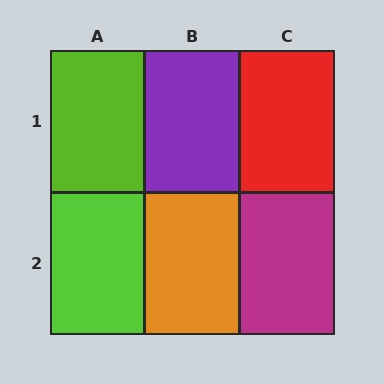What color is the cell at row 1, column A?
Lime.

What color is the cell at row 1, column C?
Red.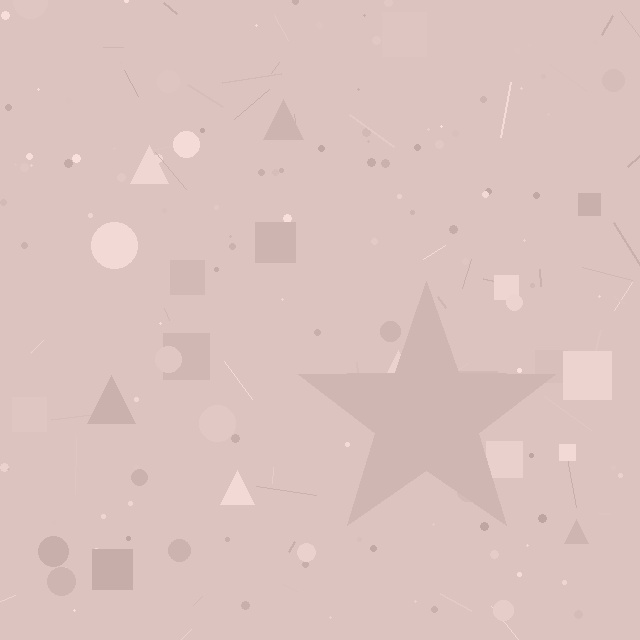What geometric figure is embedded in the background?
A star is embedded in the background.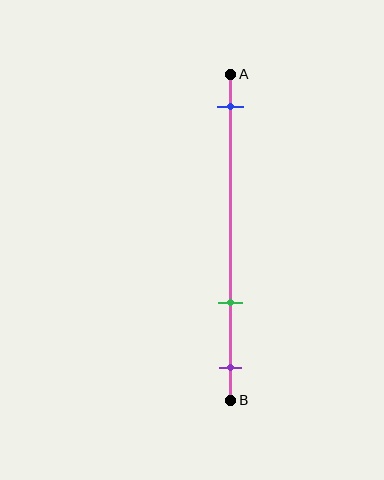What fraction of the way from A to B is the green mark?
The green mark is approximately 70% (0.7) of the way from A to B.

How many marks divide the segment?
There are 3 marks dividing the segment.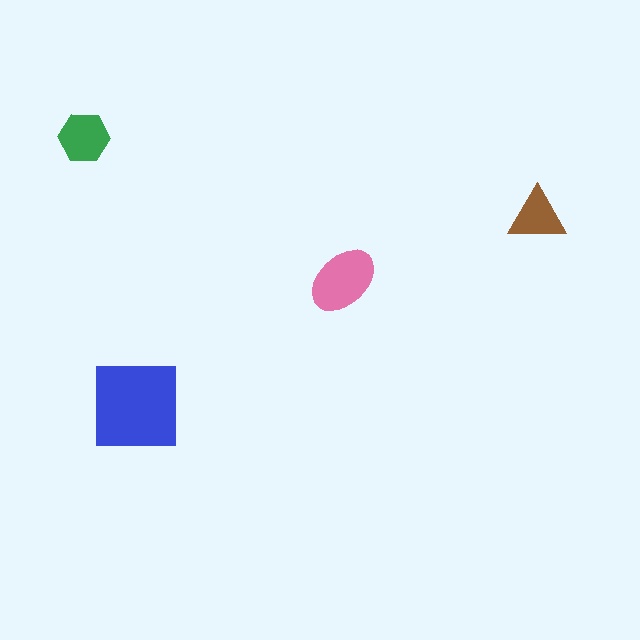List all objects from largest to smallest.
The blue square, the pink ellipse, the green hexagon, the brown triangle.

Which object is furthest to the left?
The green hexagon is leftmost.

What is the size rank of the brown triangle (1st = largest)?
4th.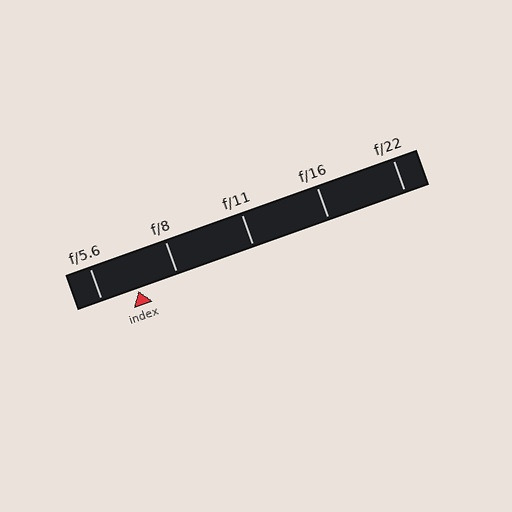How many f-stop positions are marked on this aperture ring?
There are 5 f-stop positions marked.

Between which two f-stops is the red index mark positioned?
The index mark is between f/5.6 and f/8.